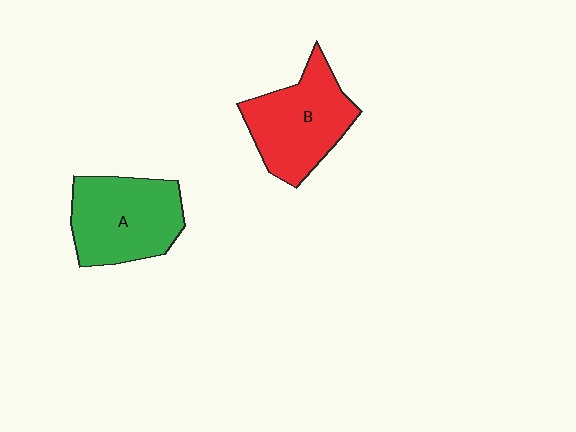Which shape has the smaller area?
Shape B (red).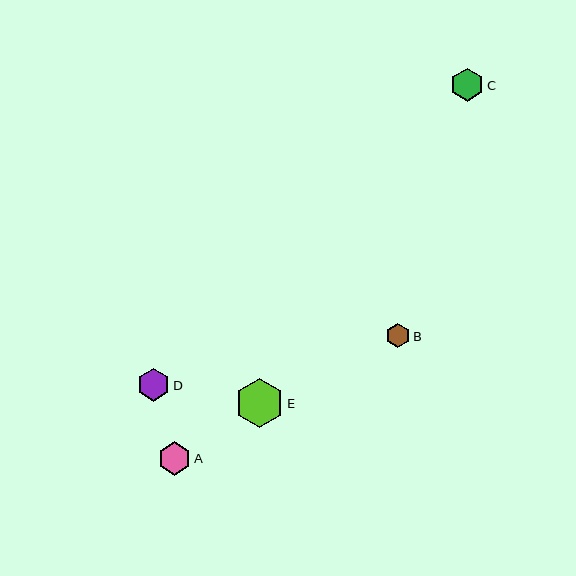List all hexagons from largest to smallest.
From largest to smallest: E, A, C, D, B.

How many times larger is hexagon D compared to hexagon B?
Hexagon D is approximately 1.4 times the size of hexagon B.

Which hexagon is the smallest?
Hexagon B is the smallest with a size of approximately 24 pixels.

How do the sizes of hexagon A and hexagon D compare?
Hexagon A and hexagon D are approximately the same size.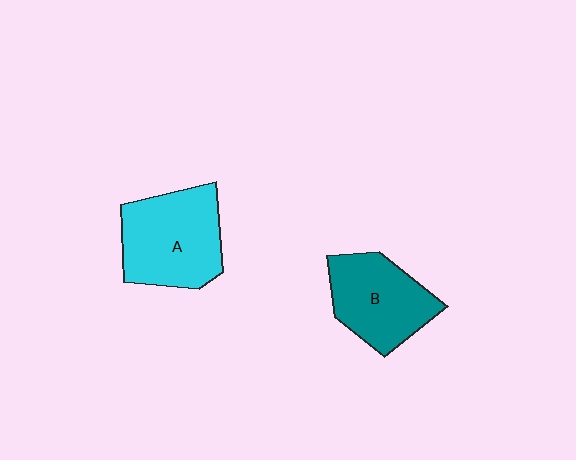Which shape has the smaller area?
Shape B (teal).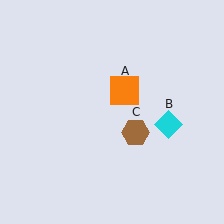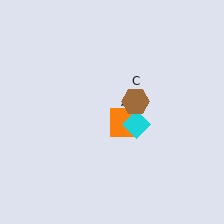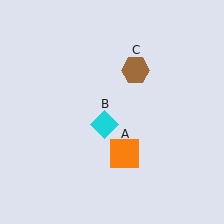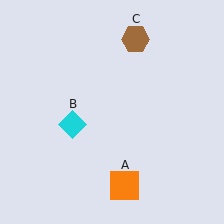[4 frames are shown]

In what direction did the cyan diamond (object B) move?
The cyan diamond (object B) moved left.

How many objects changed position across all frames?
3 objects changed position: orange square (object A), cyan diamond (object B), brown hexagon (object C).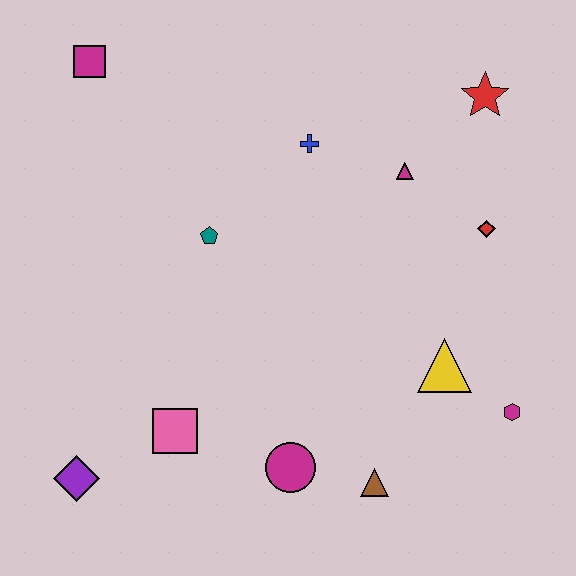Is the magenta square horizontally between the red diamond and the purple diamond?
Yes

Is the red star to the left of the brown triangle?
No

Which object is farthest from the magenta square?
The magenta hexagon is farthest from the magenta square.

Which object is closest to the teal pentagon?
The blue cross is closest to the teal pentagon.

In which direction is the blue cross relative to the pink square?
The blue cross is above the pink square.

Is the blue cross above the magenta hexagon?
Yes